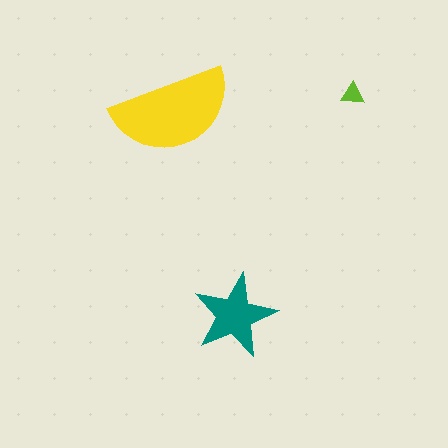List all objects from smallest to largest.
The lime triangle, the teal star, the yellow semicircle.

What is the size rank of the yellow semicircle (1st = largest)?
1st.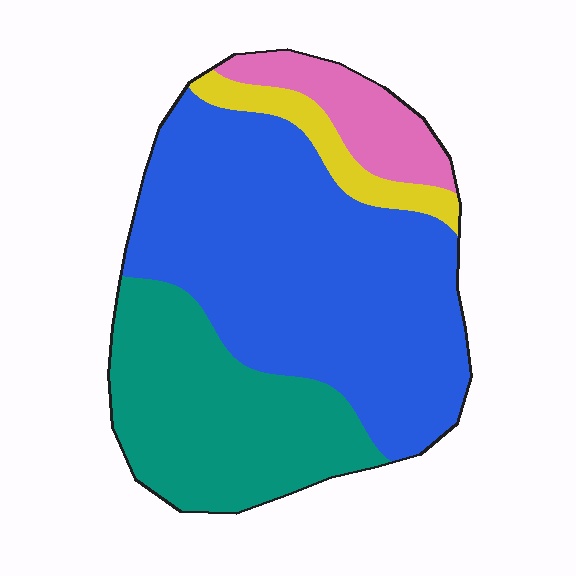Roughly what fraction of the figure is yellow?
Yellow covers 7% of the figure.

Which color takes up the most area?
Blue, at roughly 55%.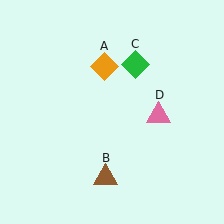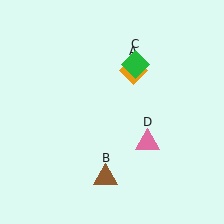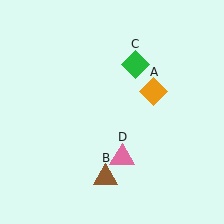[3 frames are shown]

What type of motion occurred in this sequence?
The orange diamond (object A), pink triangle (object D) rotated clockwise around the center of the scene.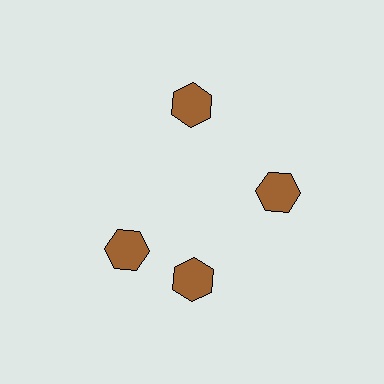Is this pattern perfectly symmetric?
No. The 4 brown hexagons are arranged in a ring, but one element near the 9 o'clock position is rotated out of alignment along the ring, breaking the 4-fold rotational symmetry.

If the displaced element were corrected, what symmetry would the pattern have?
It would have 4-fold rotational symmetry — the pattern would map onto itself every 90 degrees.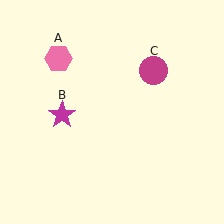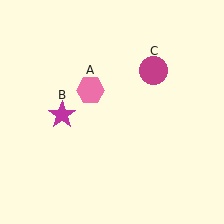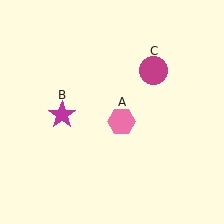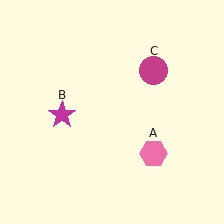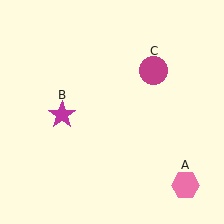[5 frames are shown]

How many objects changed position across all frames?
1 object changed position: pink hexagon (object A).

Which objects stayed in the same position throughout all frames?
Magenta star (object B) and magenta circle (object C) remained stationary.